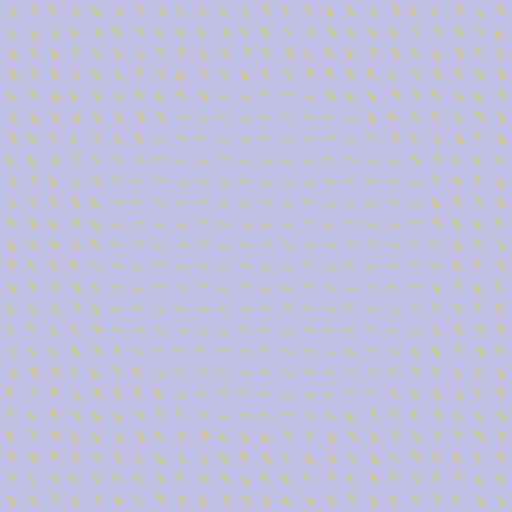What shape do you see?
I see a circle.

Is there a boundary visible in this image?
Yes, there is a texture boundary formed by a change in line orientation.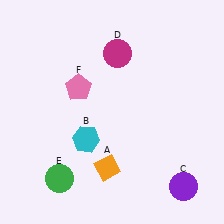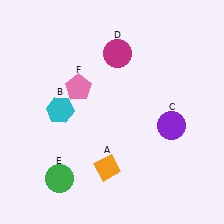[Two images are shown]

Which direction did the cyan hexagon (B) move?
The cyan hexagon (B) moved up.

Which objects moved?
The objects that moved are: the cyan hexagon (B), the purple circle (C).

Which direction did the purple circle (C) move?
The purple circle (C) moved up.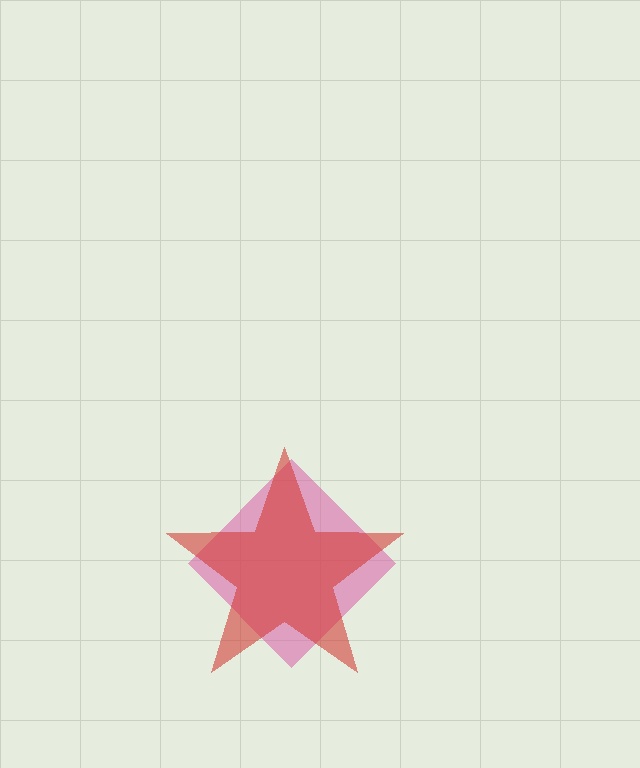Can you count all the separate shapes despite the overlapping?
Yes, there are 2 separate shapes.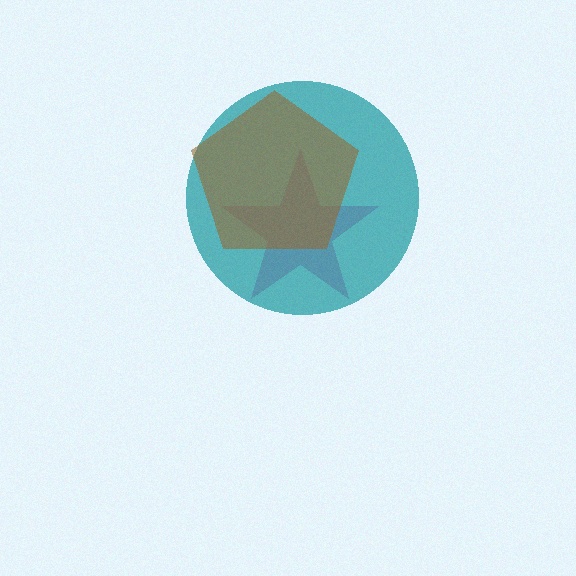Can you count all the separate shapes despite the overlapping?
Yes, there are 3 separate shapes.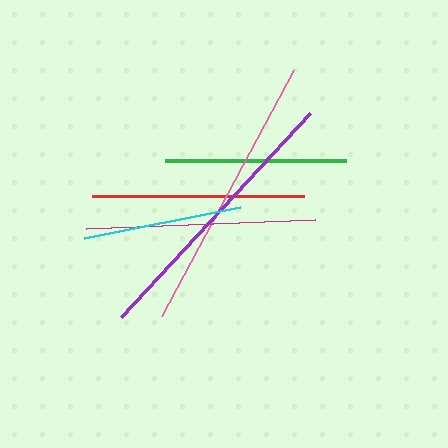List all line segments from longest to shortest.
From longest to shortest: pink, purple, magenta, red, green, cyan.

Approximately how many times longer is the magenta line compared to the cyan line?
The magenta line is approximately 1.4 times the length of the cyan line.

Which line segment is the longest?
The pink line is the longest at approximately 279 pixels.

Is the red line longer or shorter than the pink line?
The pink line is longer than the red line.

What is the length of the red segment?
The red segment is approximately 211 pixels long.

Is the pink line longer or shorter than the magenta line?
The pink line is longer than the magenta line.